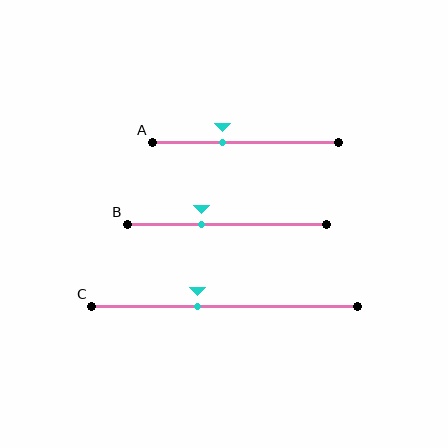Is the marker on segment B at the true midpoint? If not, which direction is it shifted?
No, the marker on segment B is shifted to the left by about 13% of the segment length.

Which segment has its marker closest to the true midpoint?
Segment C has its marker closest to the true midpoint.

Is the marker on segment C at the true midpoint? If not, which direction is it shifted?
No, the marker on segment C is shifted to the left by about 10% of the segment length.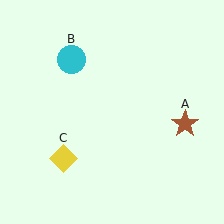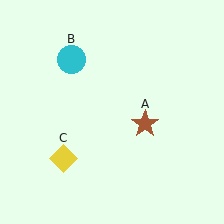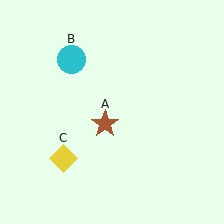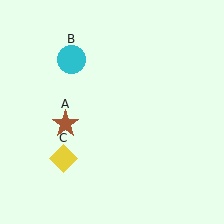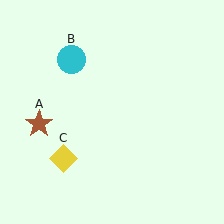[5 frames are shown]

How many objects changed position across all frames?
1 object changed position: brown star (object A).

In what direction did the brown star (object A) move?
The brown star (object A) moved left.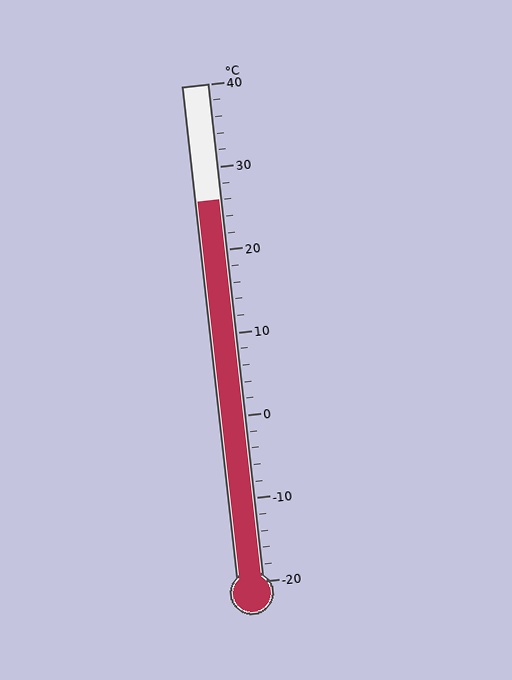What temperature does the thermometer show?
The thermometer shows approximately 26°C.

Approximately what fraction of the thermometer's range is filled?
The thermometer is filled to approximately 75% of its range.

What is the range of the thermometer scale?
The thermometer scale ranges from -20°C to 40°C.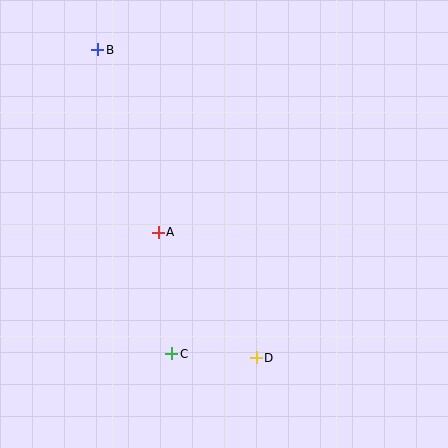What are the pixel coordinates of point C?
Point C is at (172, 354).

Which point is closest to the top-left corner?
Point B is closest to the top-left corner.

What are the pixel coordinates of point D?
Point D is at (256, 358).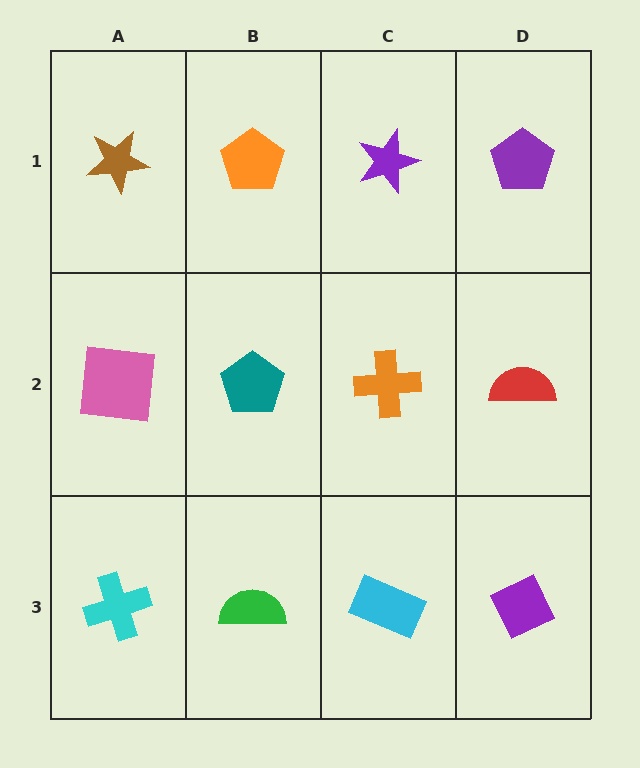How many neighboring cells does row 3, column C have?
3.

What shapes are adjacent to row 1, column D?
A red semicircle (row 2, column D), a purple star (row 1, column C).